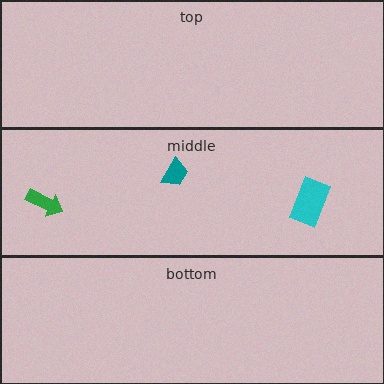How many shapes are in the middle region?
3.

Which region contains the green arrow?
The middle region.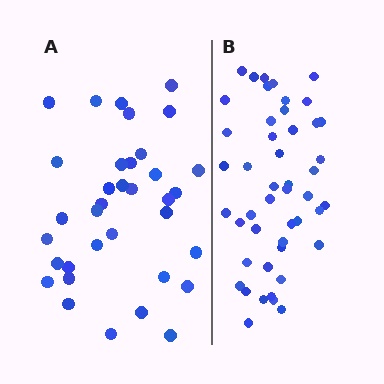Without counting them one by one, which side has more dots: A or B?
Region B (the right region) has more dots.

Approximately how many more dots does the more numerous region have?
Region B has roughly 12 or so more dots than region A.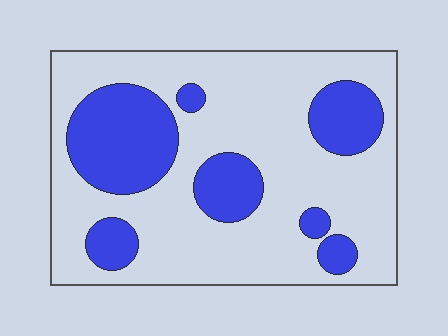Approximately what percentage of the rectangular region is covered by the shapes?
Approximately 30%.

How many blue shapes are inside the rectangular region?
7.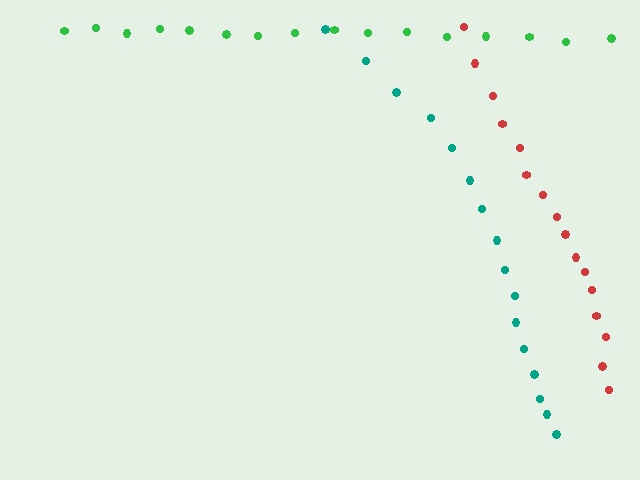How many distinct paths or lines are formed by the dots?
There are 3 distinct paths.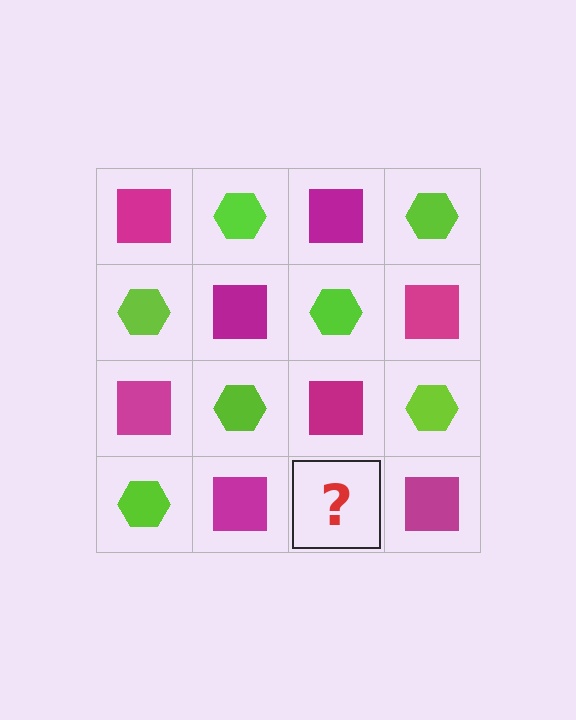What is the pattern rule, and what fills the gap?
The rule is that it alternates magenta square and lime hexagon in a checkerboard pattern. The gap should be filled with a lime hexagon.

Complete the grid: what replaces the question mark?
The question mark should be replaced with a lime hexagon.